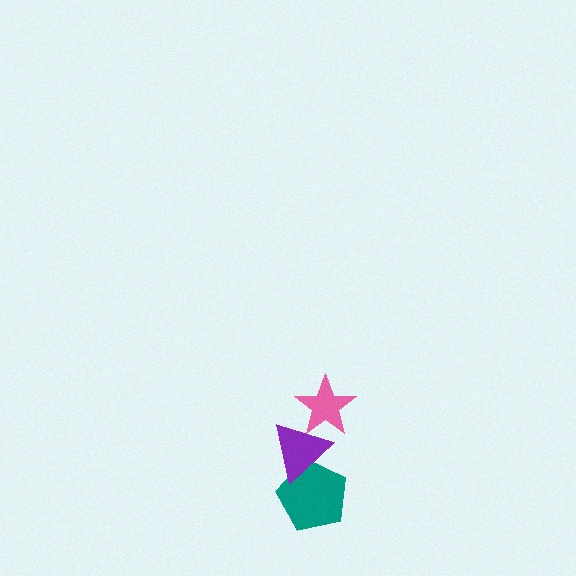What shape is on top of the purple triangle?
The pink star is on top of the purple triangle.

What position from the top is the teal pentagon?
The teal pentagon is 3rd from the top.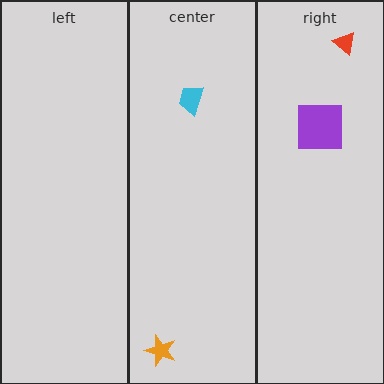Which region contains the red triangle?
The right region.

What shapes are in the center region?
The orange star, the cyan trapezoid.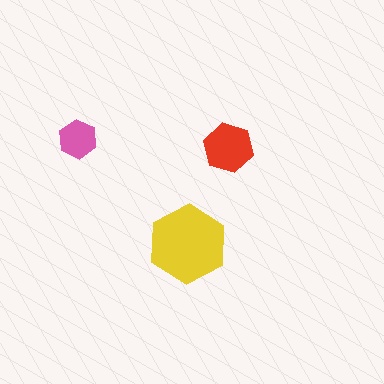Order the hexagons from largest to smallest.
the yellow one, the red one, the pink one.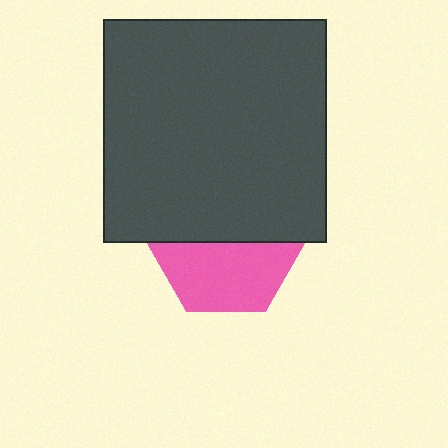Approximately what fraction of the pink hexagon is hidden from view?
Roughly 50% of the pink hexagon is hidden behind the dark gray square.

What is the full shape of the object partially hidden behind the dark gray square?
The partially hidden object is a pink hexagon.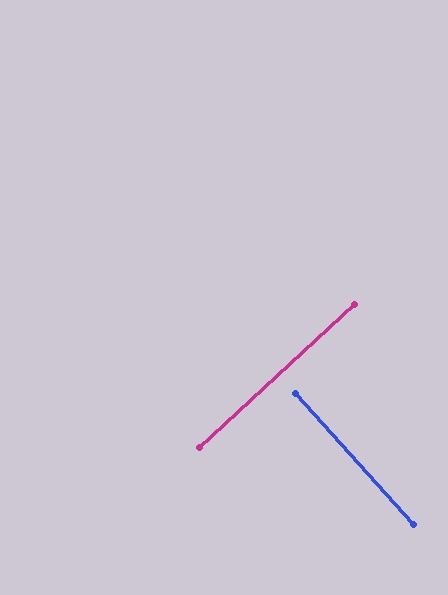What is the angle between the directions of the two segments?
Approximately 90 degrees.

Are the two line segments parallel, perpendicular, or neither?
Perpendicular — they meet at approximately 90°.